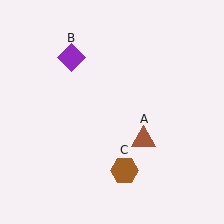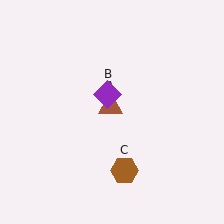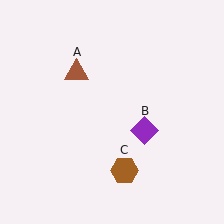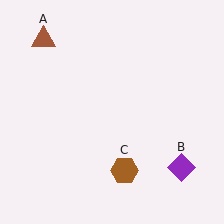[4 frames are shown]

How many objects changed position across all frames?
2 objects changed position: brown triangle (object A), purple diamond (object B).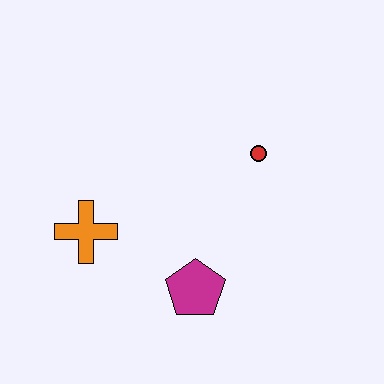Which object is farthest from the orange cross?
The red circle is farthest from the orange cross.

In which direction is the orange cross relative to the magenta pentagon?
The orange cross is to the left of the magenta pentagon.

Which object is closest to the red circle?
The magenta pentagon is closest to the red circle.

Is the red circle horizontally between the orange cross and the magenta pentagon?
No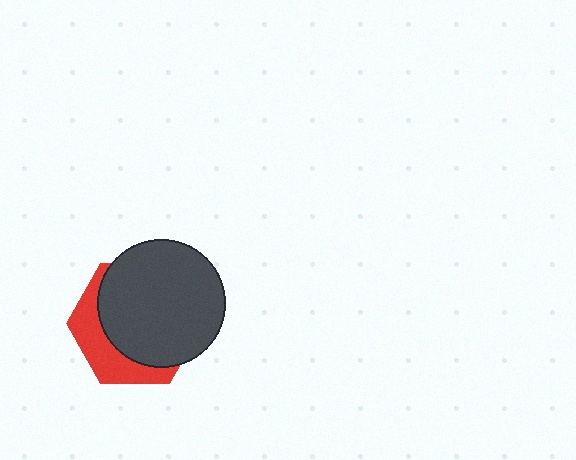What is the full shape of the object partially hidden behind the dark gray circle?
The partially hidden object is a red hexagon.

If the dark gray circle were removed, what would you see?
You would see the complete red hexagon.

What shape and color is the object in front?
The object in front is a dark gray circle.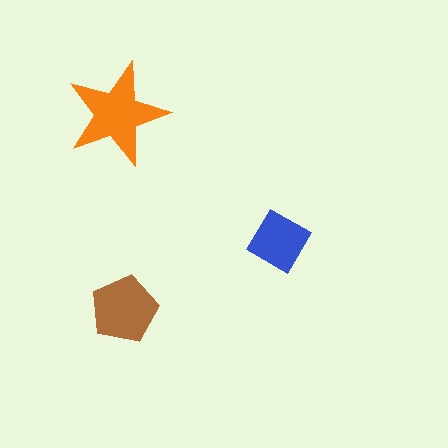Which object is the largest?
The orange star.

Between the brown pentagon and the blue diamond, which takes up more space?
The brown pentagon.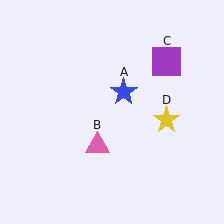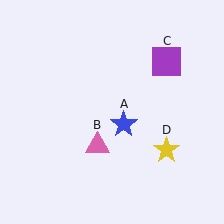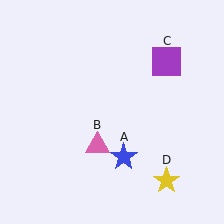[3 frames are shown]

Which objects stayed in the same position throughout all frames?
Pink triangle (object B) and purple square (object C) remained stationary.